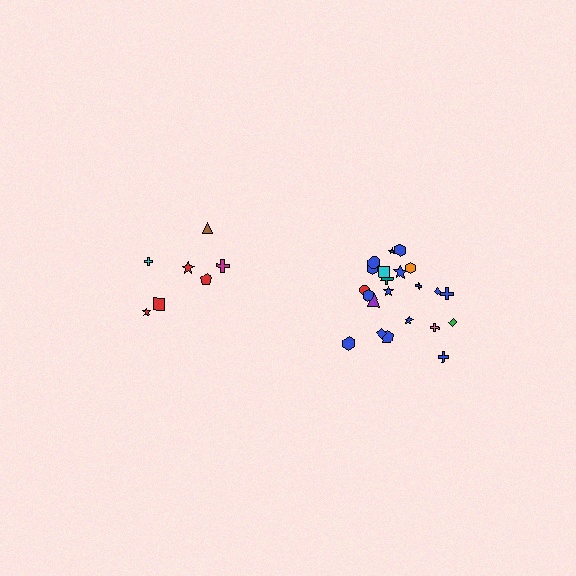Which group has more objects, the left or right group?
The right group.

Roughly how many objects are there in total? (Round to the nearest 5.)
Roughly 30 objects in total.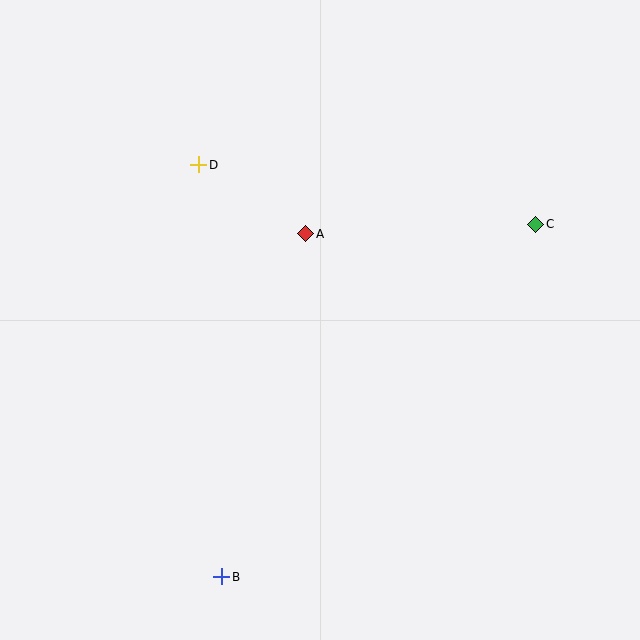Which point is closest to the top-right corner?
Point C is closest to the top-right corner.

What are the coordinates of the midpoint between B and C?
The midpoint between B and C is at (379, 401).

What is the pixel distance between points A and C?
The distance between A and C is 230 pixels.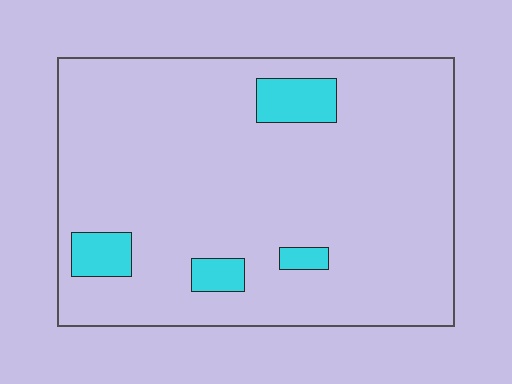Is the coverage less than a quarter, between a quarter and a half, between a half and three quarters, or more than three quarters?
Less than a quarter.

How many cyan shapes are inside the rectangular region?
4.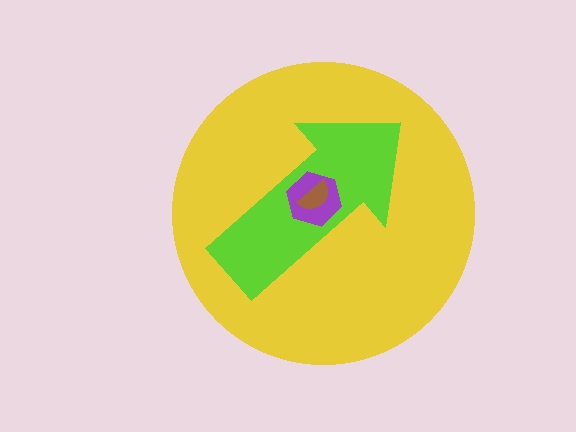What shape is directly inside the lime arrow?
The purple hexagon.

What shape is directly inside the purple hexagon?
The brown semicircle.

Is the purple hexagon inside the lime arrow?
Yes.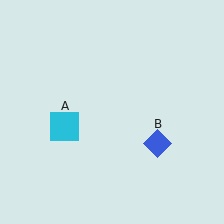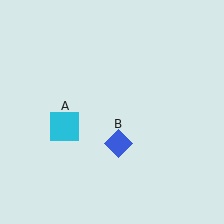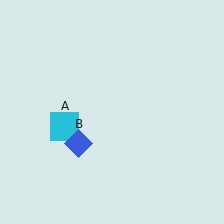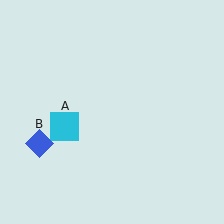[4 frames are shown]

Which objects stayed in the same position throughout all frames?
Cyan square (object A) remained stationary.